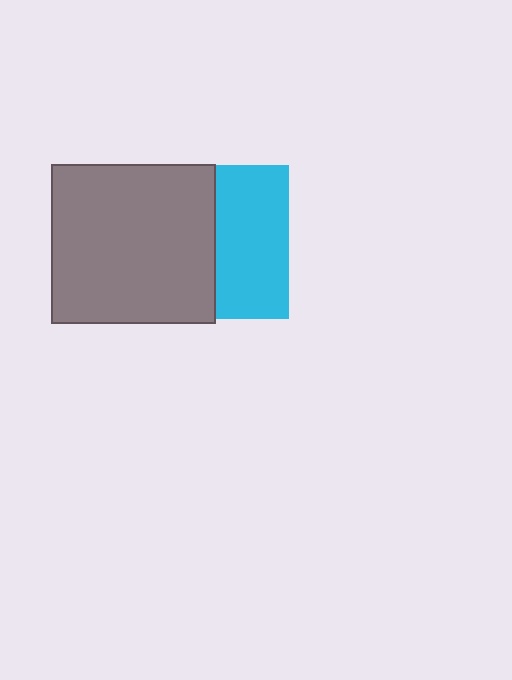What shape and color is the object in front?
The object in front is a gray rectangle.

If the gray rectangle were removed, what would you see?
You would see the complete cyan square.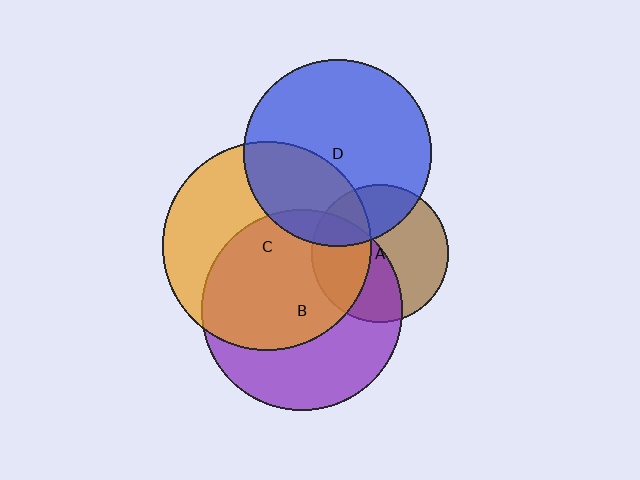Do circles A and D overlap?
Yes.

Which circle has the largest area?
Circle C (orange).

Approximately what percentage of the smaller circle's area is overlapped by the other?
Approximately 30%.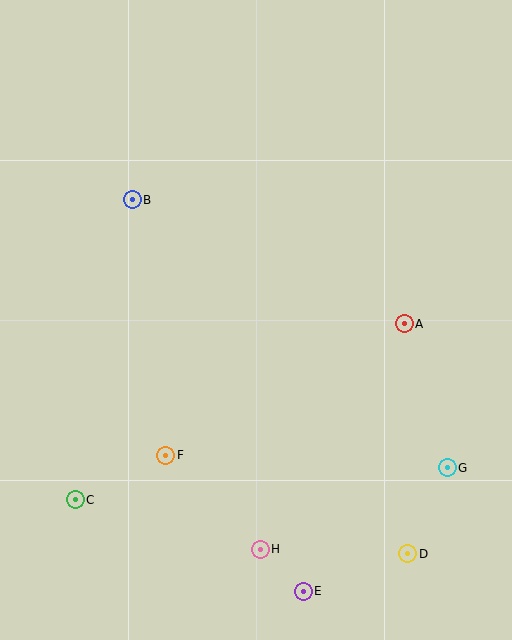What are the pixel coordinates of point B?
Point B is at (132, 200).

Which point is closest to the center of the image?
Point A at (404, 324) is closest to the center.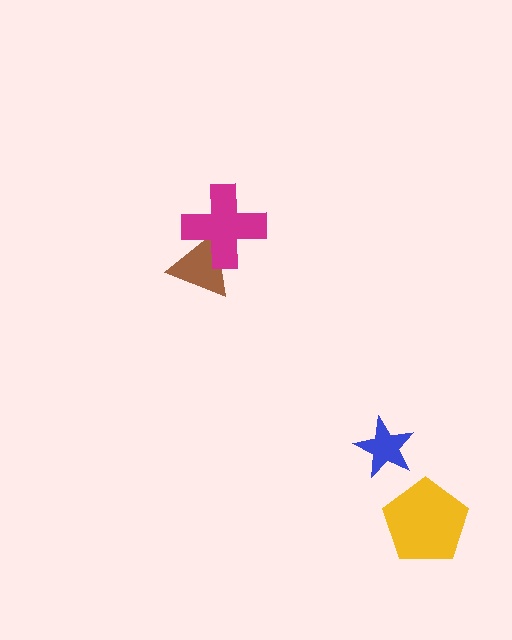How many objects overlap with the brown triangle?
1 object overlaps with the brown triangle.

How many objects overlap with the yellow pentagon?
0 objects overlap with the yellow pentagon.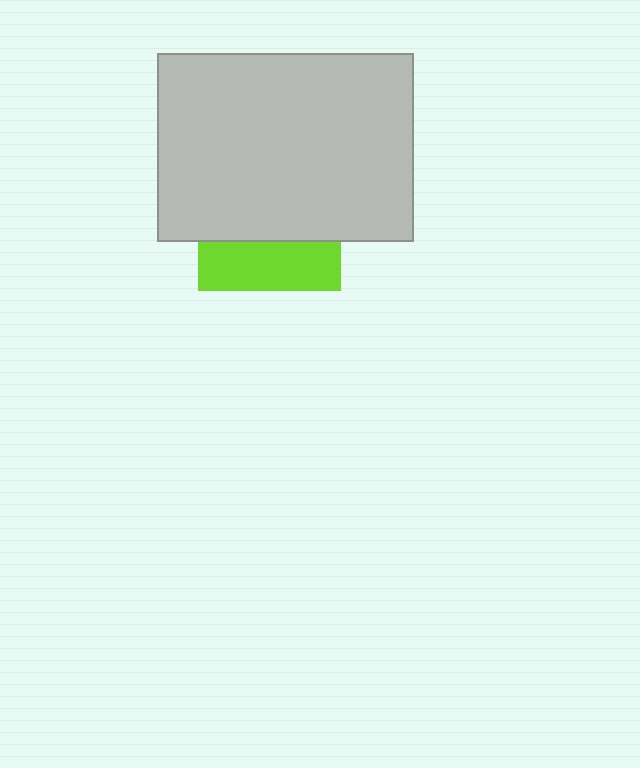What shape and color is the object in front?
The object in front is a light gray rectangle.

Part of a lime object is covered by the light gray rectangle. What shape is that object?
It is a square.